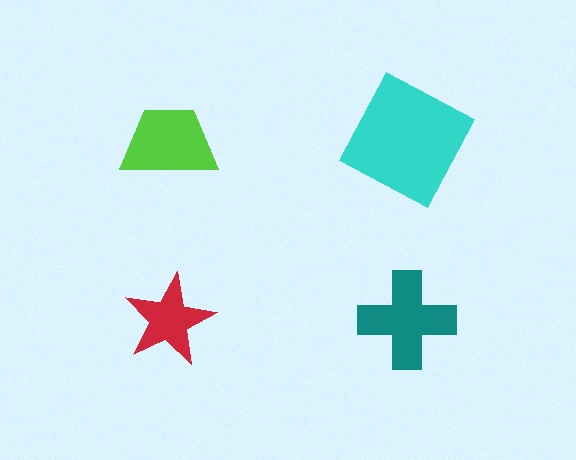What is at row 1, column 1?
A lime trapezoid.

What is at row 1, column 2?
A cyan square.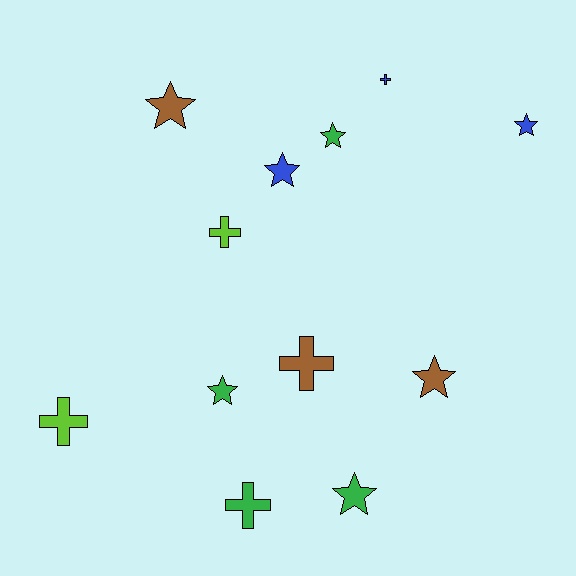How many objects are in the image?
There are 12 objects.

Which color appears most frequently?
Green, with 4 objects.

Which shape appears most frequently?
Star, with 7 objects.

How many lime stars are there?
There are no lime stars.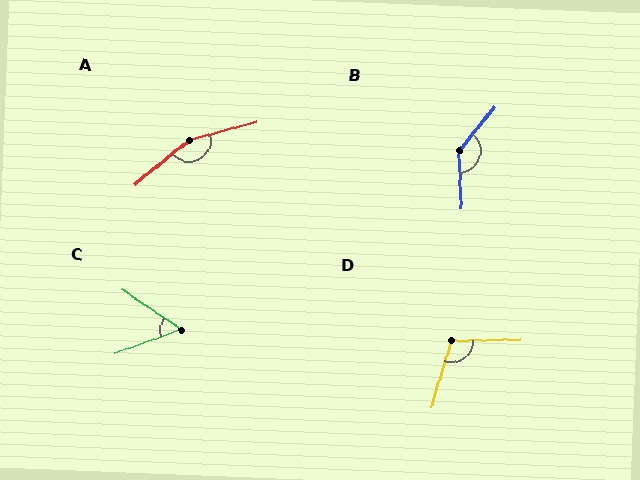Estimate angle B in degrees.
Approximately 138 degrees.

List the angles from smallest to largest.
C (54°), D (108°), B (138°), A (156°).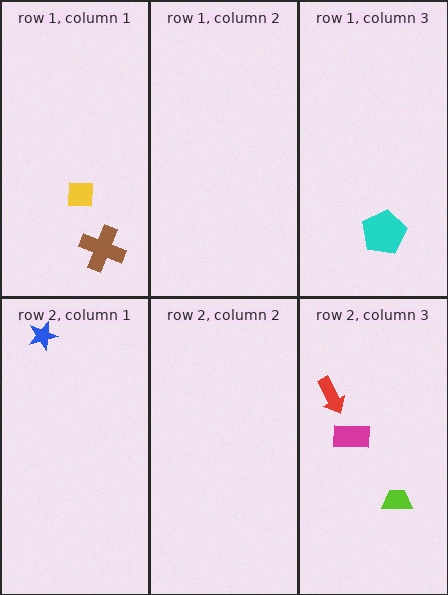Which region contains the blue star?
The row 2, column 1 region.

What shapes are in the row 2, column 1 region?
The blue star.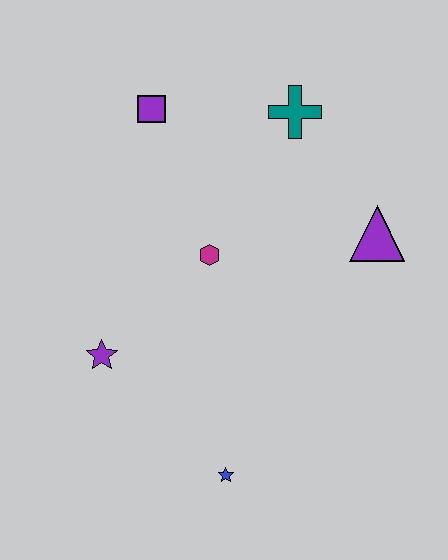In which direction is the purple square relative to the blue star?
The purple square is above the blue star.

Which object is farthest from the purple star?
The teal cross is farthest from the purple star.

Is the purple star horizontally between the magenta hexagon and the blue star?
No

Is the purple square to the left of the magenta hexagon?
Yes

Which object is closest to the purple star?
The magenta hexagon is closest to the purple star.